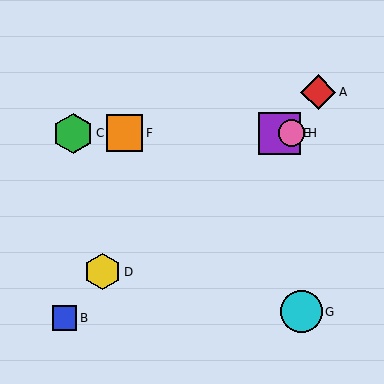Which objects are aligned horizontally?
Objects C, E, F, H are aligned horizontally.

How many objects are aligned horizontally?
4 objects (C, E, F, H) are aligned horizontally.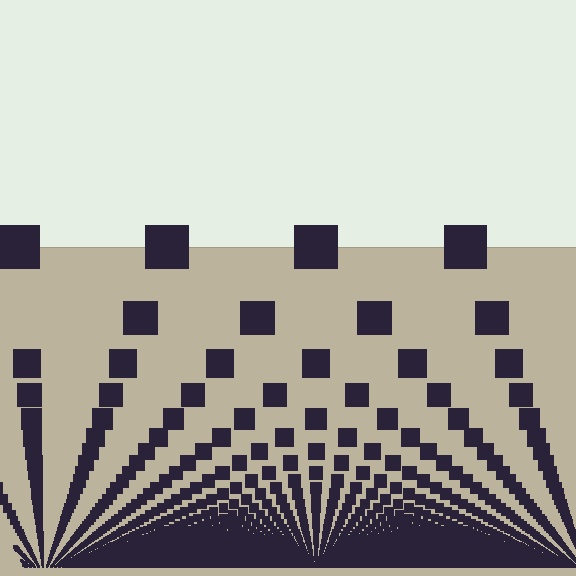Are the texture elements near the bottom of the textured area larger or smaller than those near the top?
Smaller. The gradient is inverted — elements near the bottom are smaller and denser.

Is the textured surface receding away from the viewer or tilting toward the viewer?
The surface appears to tilt toward the viewer. Texture elements get larger and sparser toward the top.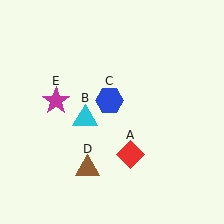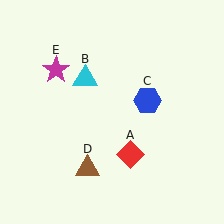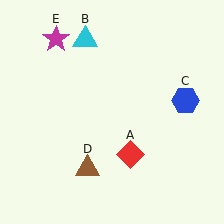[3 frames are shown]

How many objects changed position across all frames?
3 objects changed position: cyan triangle (object B), blue hexagon (object C), magenta star (object E).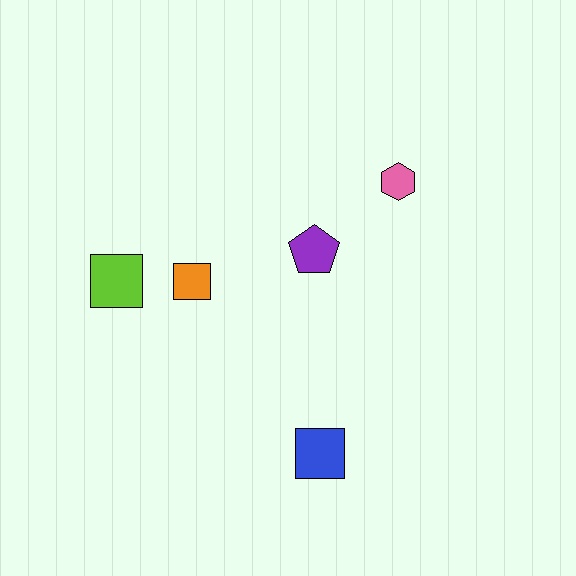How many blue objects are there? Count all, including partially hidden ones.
There is 1 blue object.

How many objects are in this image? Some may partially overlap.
There are 5 objects.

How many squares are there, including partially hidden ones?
There are 3 squares.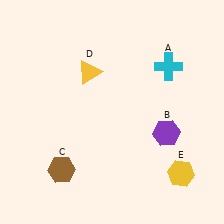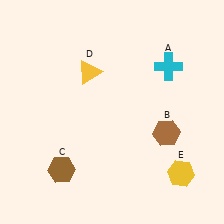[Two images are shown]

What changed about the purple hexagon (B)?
In Image 1, B is purple. In Image 2, it changed to brown.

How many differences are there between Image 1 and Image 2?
There is 1 difference between the two images.